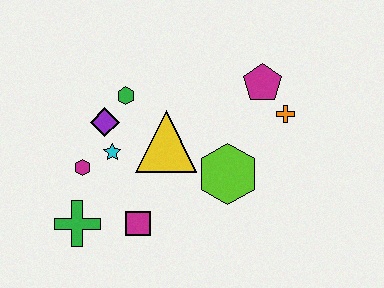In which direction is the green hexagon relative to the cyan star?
The green hexagon is above the cyan star.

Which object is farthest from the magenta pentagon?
The green cross is farthest from the magenta pentagon.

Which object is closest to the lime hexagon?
The yellow triangle is closest to the lime hexagon.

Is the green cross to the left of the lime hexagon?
Yes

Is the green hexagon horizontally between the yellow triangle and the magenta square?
No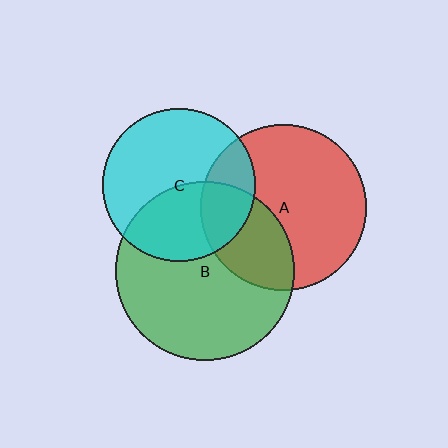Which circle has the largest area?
Circle B (green).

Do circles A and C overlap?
Yes.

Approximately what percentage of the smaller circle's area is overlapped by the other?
Approximately 25%.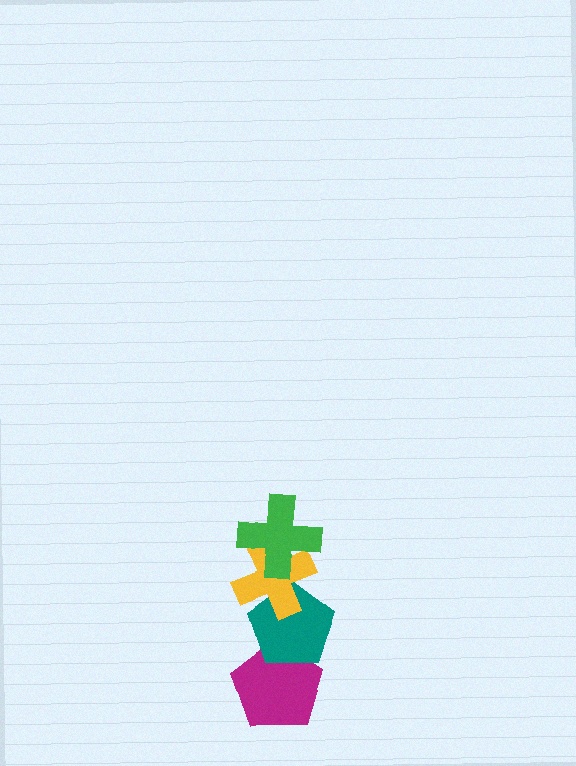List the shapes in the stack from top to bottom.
From top to bottom: the green cross, the yellow cross, the teal pentagon, the magenta pentagon.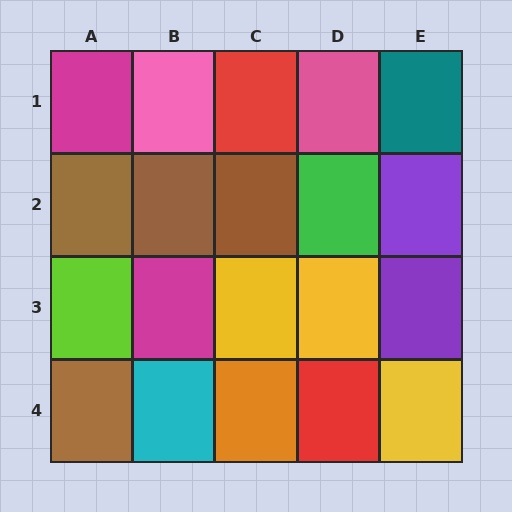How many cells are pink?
2 cells are pink.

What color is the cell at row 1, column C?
Red.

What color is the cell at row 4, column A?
Brown.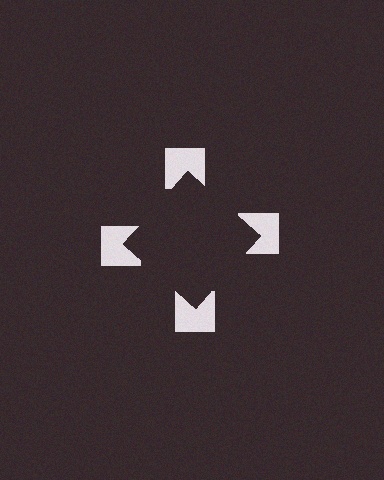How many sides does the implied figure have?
4 sides.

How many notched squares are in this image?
There are 4 — one at each vertex of the illusory square.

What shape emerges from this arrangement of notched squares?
An illusory square — its edges are inferred from the aligned wedge cuts in the notched squares, not physically drawn.